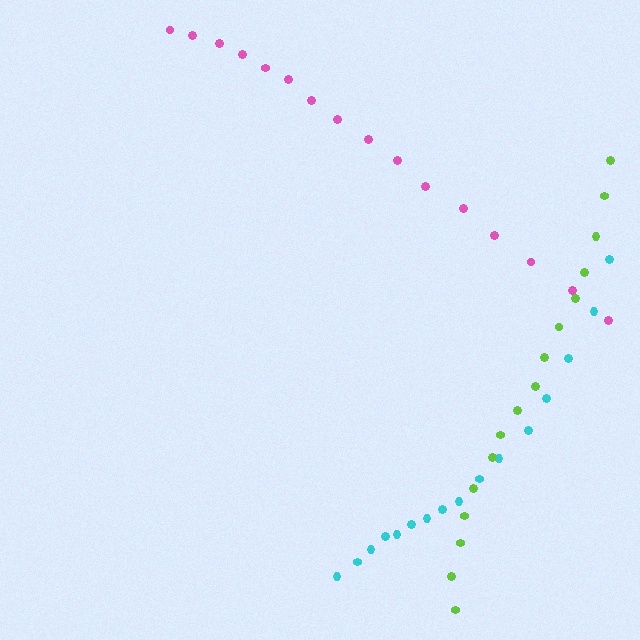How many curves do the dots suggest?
There are 3 distinct paths.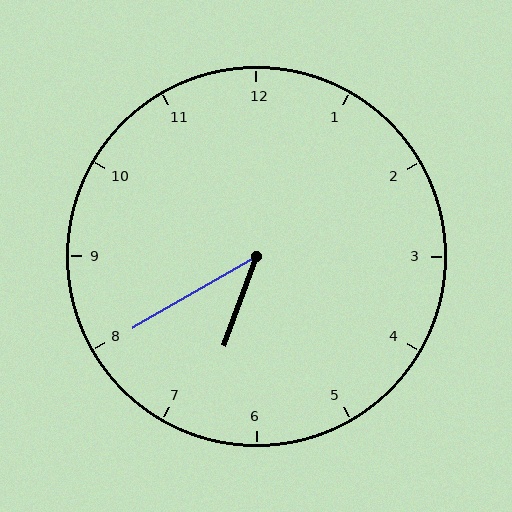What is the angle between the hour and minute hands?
Approximately 40 degrees.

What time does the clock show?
6:40.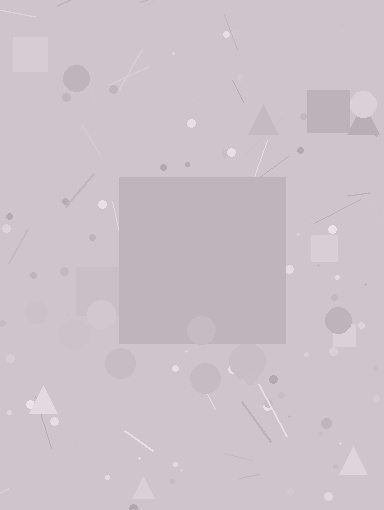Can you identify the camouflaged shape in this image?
The camouflaged shape is a square.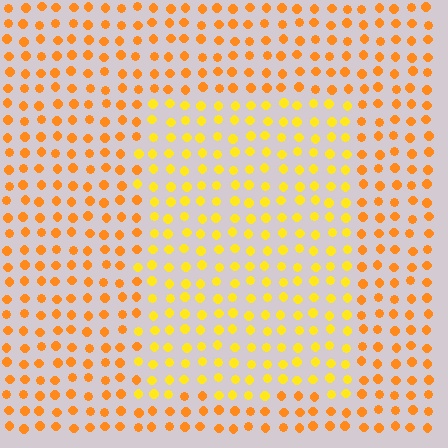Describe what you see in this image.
The image is filled with small orange elements in a uniform arrangement. A rectangle-shaped region is visible where the elements are tinted to a slightly different hue, forming a subtle color boundary.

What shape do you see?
I see a rectangle.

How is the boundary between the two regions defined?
The boundary is defined purely by a slight shift in hue (about 25 degrees). Spacing, size, and orientation are identical on both sides.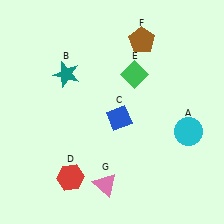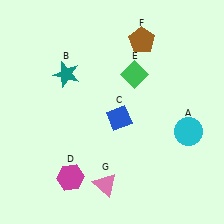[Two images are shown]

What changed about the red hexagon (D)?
In Image 1, D is red. In Image 2, it changed to magenta.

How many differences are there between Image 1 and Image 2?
There is 1 difference between the two images.